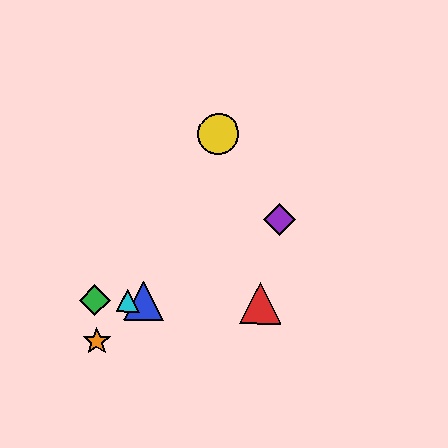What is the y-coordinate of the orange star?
The orange star is at y≈341.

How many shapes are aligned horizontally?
4 shapes (the red triangle, the blue triangle, the green diamond, the cyan triangle) are aligned horizontally.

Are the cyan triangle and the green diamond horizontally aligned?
Yes, both are at y≈301.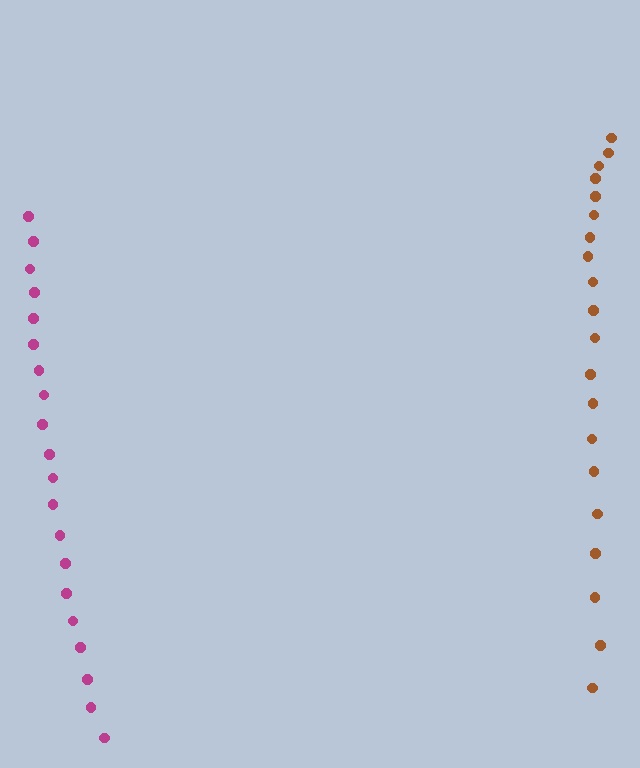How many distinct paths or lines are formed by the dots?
There are 2 distinct paths.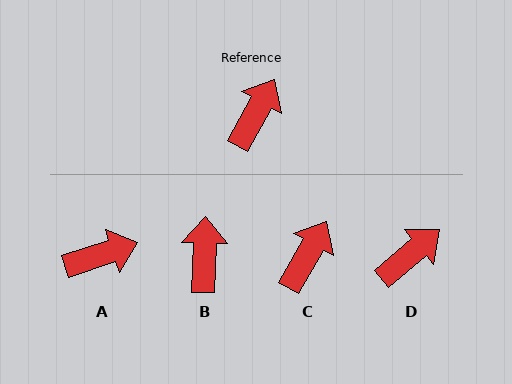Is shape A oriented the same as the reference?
No, it is off by about 43 degrees.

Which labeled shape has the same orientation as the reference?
C.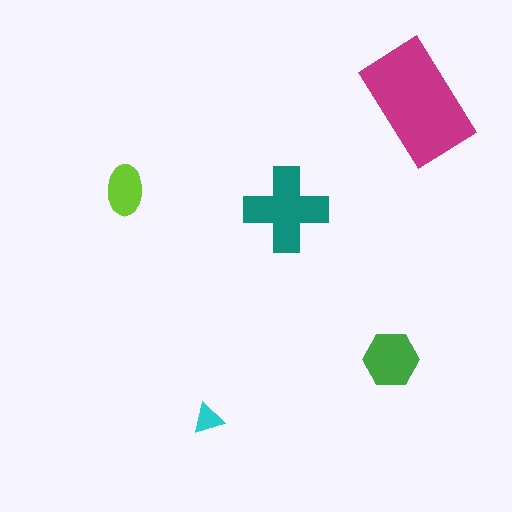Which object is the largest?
The magenta rectangle.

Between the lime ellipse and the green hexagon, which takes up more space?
The green hexagon.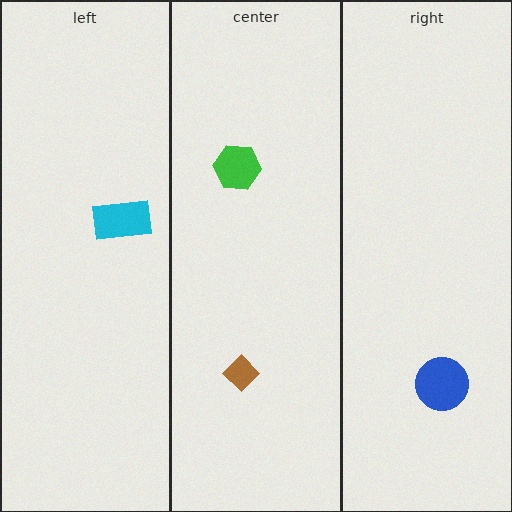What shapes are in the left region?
The cyan rectangle.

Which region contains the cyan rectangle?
The left region.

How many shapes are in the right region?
1.